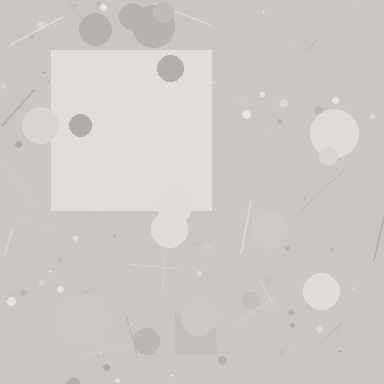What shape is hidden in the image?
A square is hidden in the image.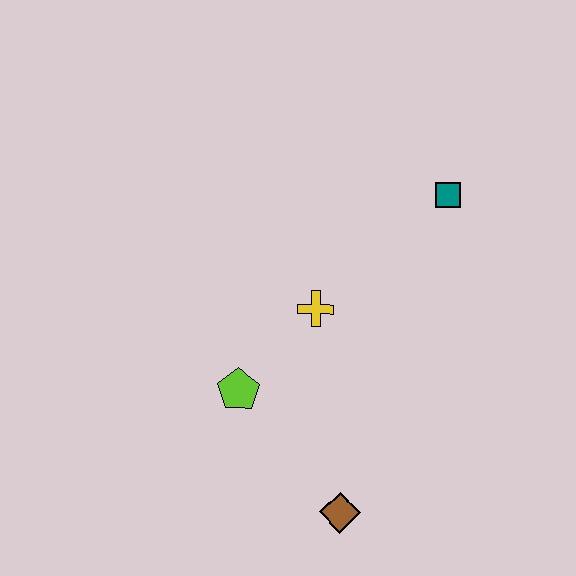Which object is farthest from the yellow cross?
The brown diamond is farthest from the yellow cross.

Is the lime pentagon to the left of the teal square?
Yes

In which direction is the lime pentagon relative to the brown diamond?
The lime pentagon is above the brown diamond.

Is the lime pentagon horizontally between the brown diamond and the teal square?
No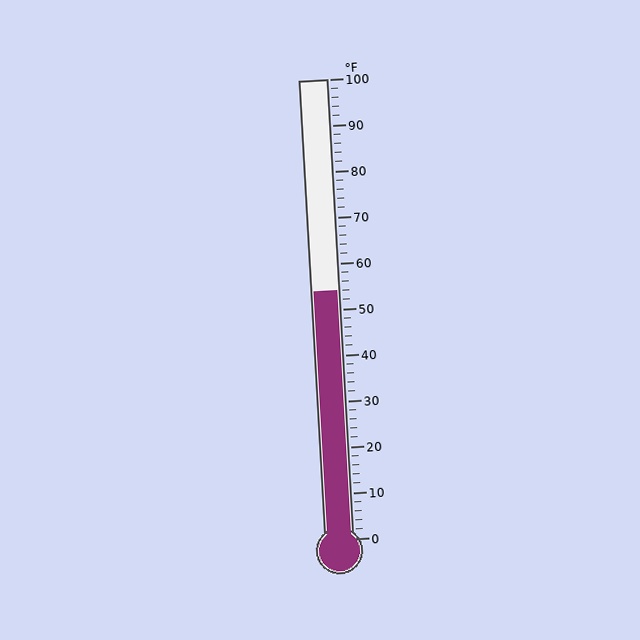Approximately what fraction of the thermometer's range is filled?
The thermometer is filled to approximately 55% of its range.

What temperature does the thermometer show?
The thermometer shows approximately 54°F.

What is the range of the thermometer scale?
The thermometer scale ranges from 0°F to 100°F.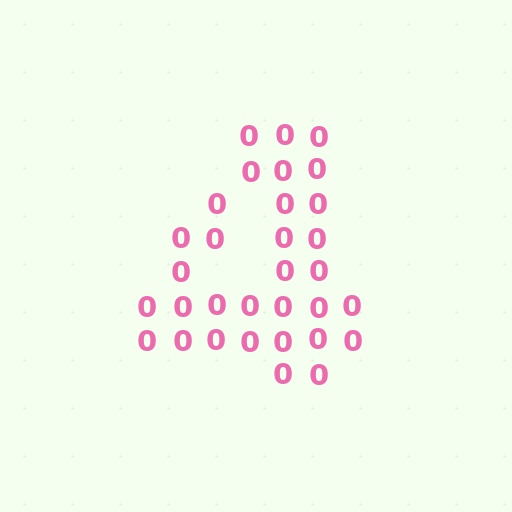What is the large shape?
The large shape is the digit 4.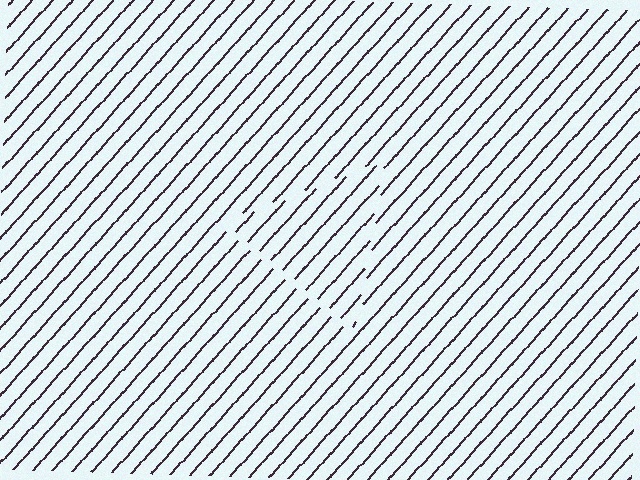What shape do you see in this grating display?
An illusory triangle. The interior of the shape contains the same grating, shifted by half a period — the contour is defined by the phase discontinuity where line-ends from the inner and outer gratings abut.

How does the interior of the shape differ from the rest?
The interior of the shape contains the same grating, shifted by half a period — the contour is defined by the phase discontinuity where line-ends from the inner and outer gratings abut.